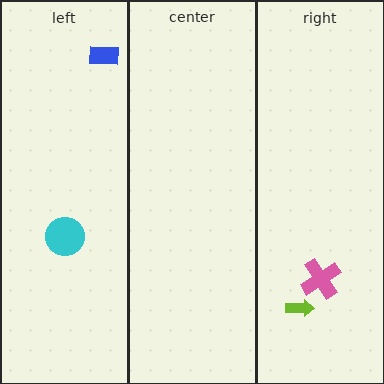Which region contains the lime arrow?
The right region.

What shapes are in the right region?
The pink cross, the lime arrow.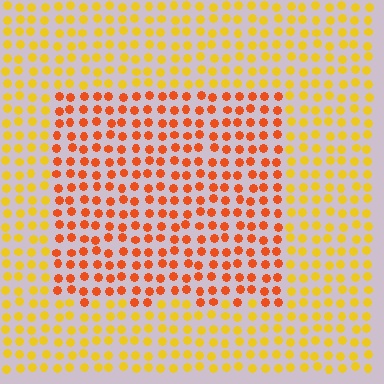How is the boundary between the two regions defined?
The boundary is defined purely by a slight shift in hue (about 36 degrees). Spacing, size, and orientation are identical on both sides.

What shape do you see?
I see a rectangle.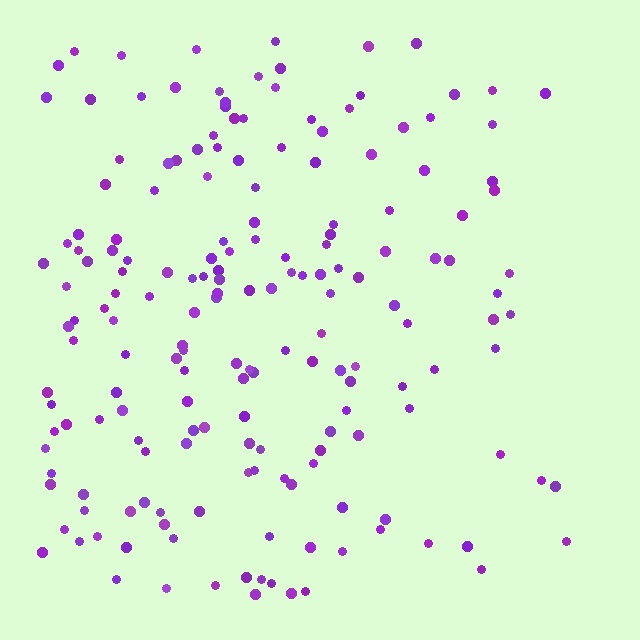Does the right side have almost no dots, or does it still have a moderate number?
Still a moderate number, just noticeably fewer than the left.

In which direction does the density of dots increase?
From right to left, with the left side densest.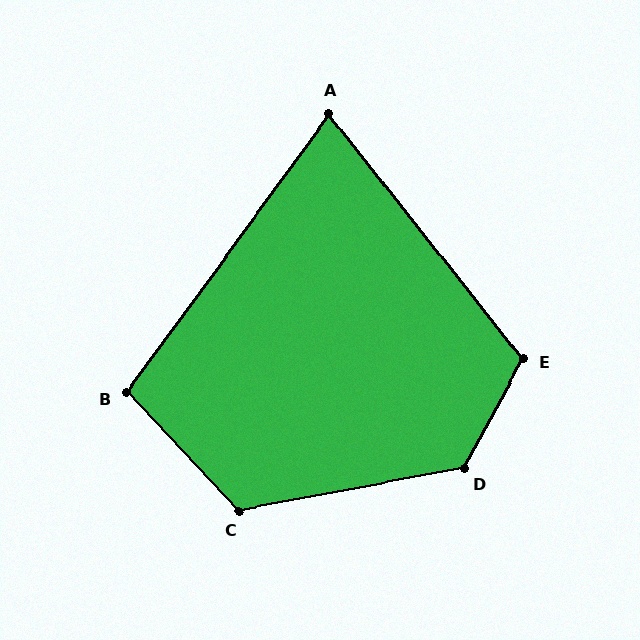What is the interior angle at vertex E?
Approximately 113 degrees (obtuse).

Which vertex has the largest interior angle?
D, at approximately 129 degrees.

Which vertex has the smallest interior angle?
A, at approximately 74 degrees.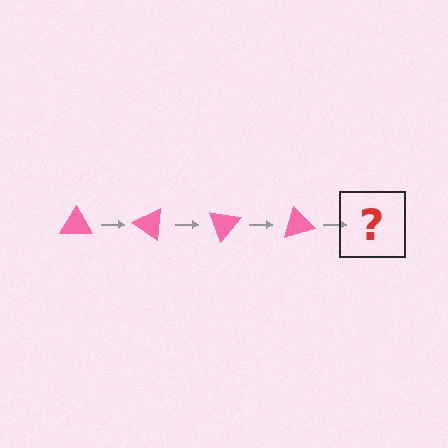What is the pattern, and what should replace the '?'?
The pattern is that the triangle rotates 35 degrees each step. The '?' should be a pink triangle rotated 140 degrees.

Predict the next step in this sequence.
The next step is a pink triangle rotated 140 degrees.